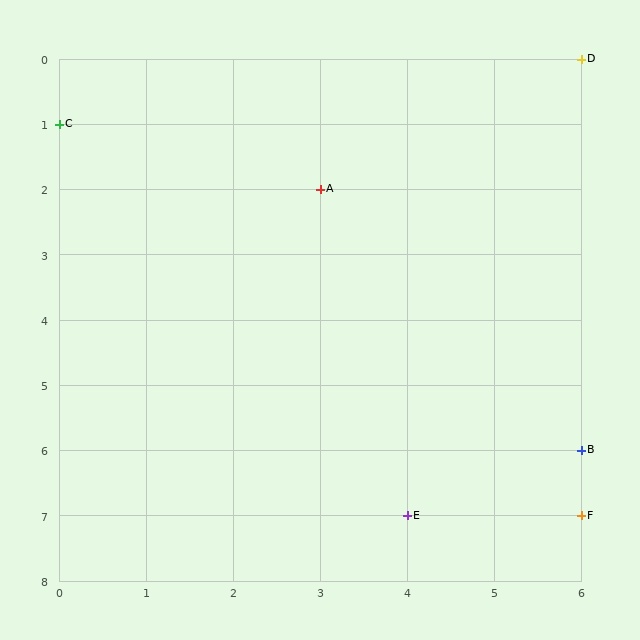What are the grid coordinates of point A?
Point A is at grid coordinates (3, 2).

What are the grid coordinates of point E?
Point E is at grid coordinates (4, 7).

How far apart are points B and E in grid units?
Points B and E are 2 columns and 1 row apart (about 2.2 grid units diagonally).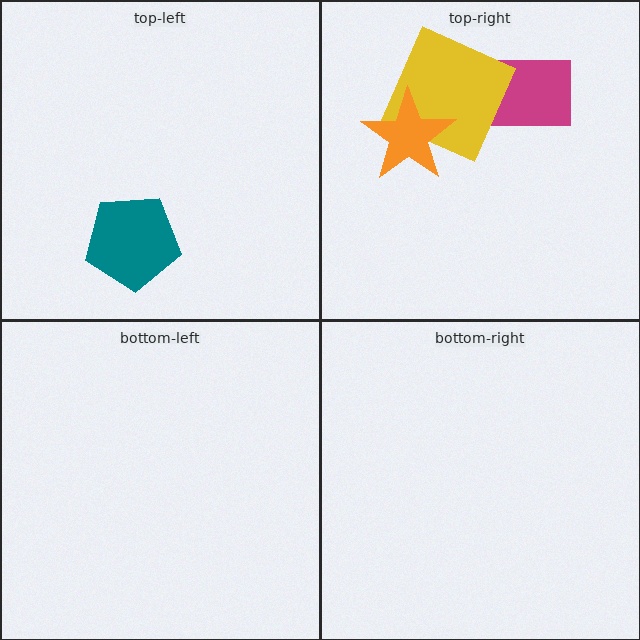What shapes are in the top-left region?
The teal pentagon.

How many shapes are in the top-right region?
3.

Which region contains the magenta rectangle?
The top-right region.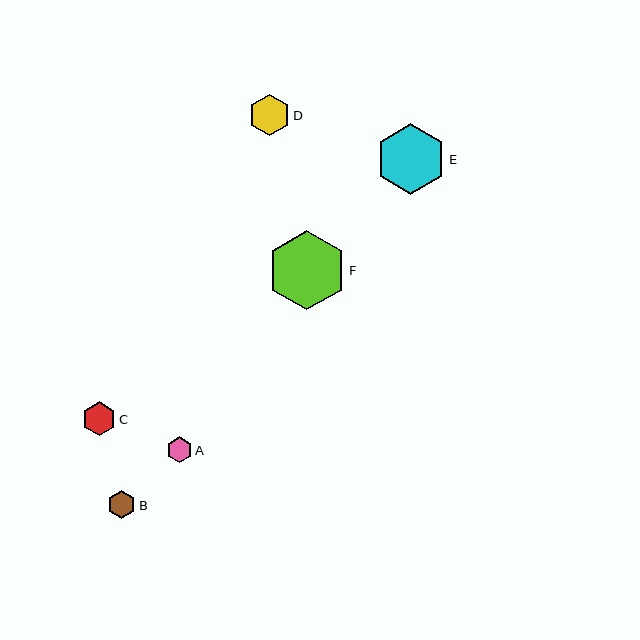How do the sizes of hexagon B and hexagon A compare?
Hexagon B and hexagon A are approximately the same size.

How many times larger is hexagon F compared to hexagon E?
Hexagon F is approximately 1.1 times the size of hexagon E.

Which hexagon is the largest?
Hexagon F is the largest with a size of approximately 79 pixels.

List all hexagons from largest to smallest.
From largest to smallest: F, E, D, C, B, A.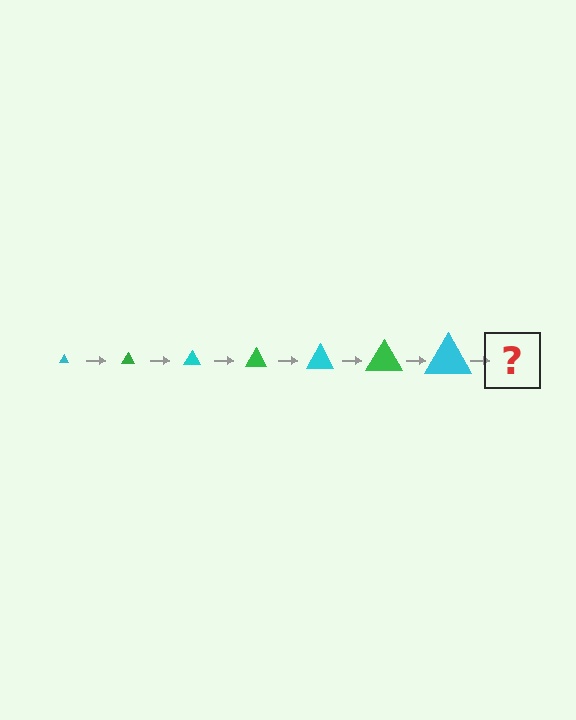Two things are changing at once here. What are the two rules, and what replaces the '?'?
The two rules are that the triangle grows larger each step and the color cycles through cyan and green. The '?' should be a green triangle, larger than the previous one.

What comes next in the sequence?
The next element should be a green triangle, larger than the previous one.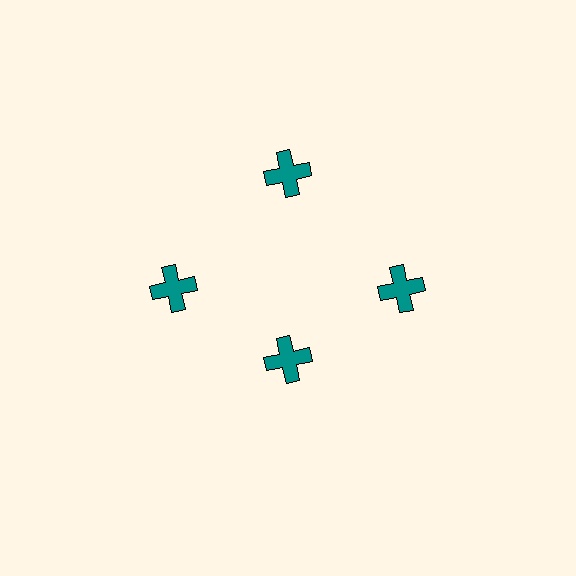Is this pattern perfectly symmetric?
No. The 4 teal crosses are arranged in a ring, but one element near the 6 o'clock position is pulled inward toward the center, breaking the 4-fold rotational symmetry.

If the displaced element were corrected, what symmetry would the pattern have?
It would have 4-fold rotational symmetry — the pattern would map onto itself every 90 degrees.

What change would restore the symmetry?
The symmetry would be restored by moving it outward, back onto the ring so that all 4 crosses sit at equal angles and equal distance from the center.